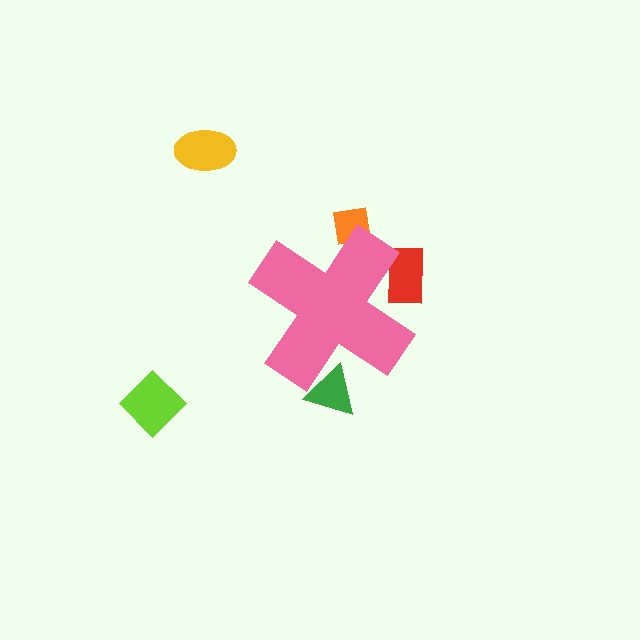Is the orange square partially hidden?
Yes, the orange square is partially hidden behind the pink cross.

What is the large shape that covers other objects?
A pink cross.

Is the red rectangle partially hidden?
Yes, the red rectangle is partially hidden behind the pink cross.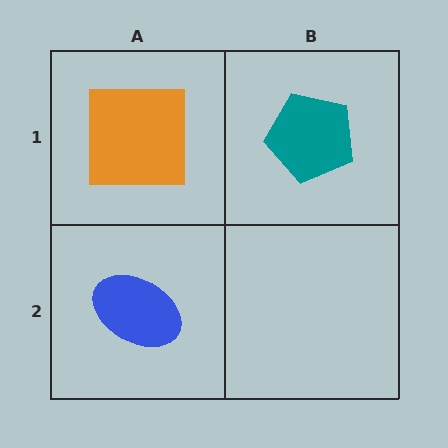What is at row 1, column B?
A teal pentagon.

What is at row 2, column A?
A blue ellipse.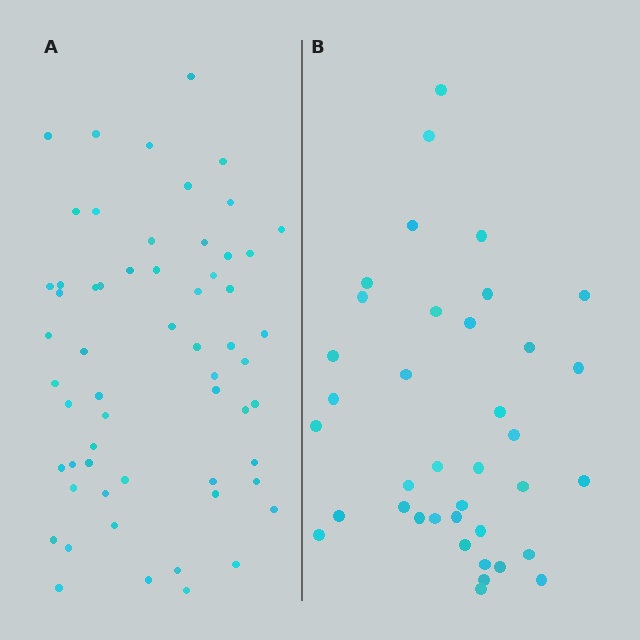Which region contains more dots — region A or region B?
Region A (the left region) has more dots.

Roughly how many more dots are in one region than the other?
Region A has approximately 20 more dots than region B.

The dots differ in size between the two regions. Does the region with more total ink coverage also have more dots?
No. Region B has more total ink coverage because its dots are larger, but region A actually contains more individual dots. Total area can be misleading — the number of items is what matters here.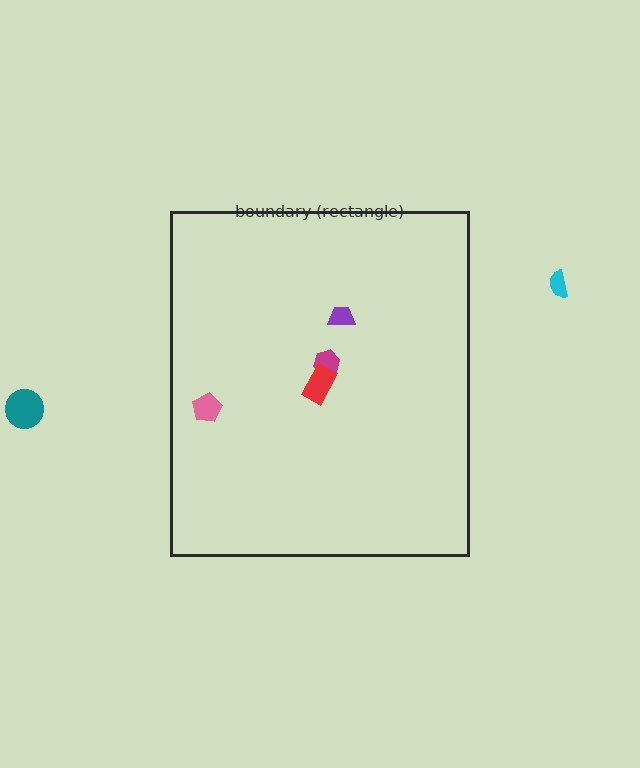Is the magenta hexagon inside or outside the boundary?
Inside.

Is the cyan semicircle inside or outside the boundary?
Outside.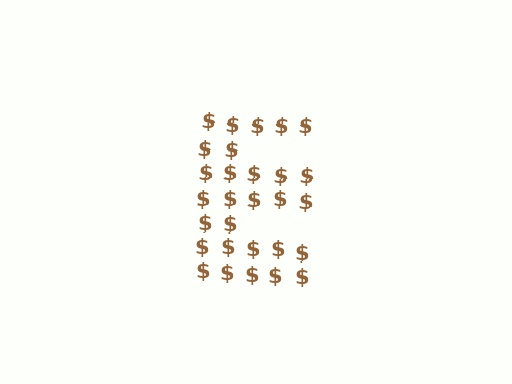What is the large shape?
The large shape is the letter E.